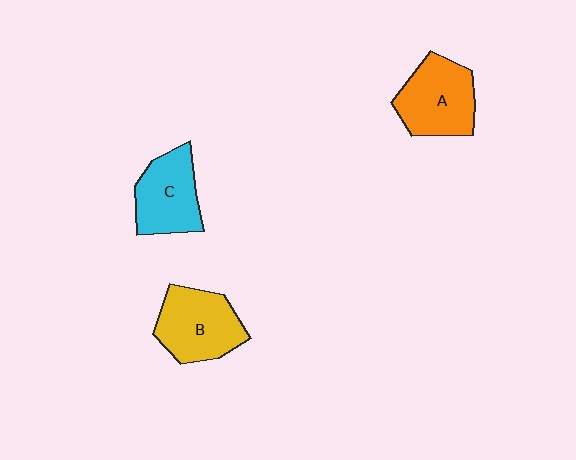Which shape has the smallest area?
Shape C (cyan).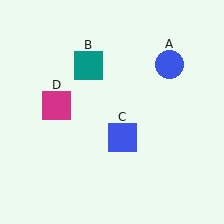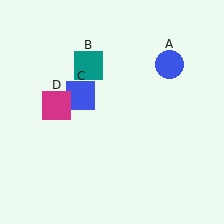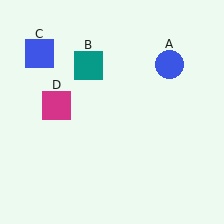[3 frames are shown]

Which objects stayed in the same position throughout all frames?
Blue circle (object A) and teal square (object B) and magenta square (object D) remained stationary.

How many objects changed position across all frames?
1 object changed position: blue square (object C).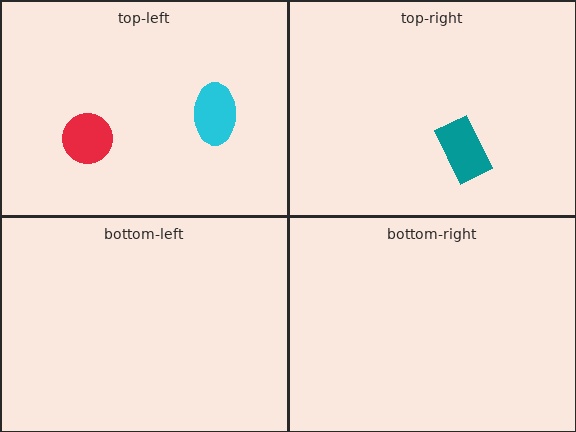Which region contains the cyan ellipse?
The top-left region.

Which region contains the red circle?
The top-left region.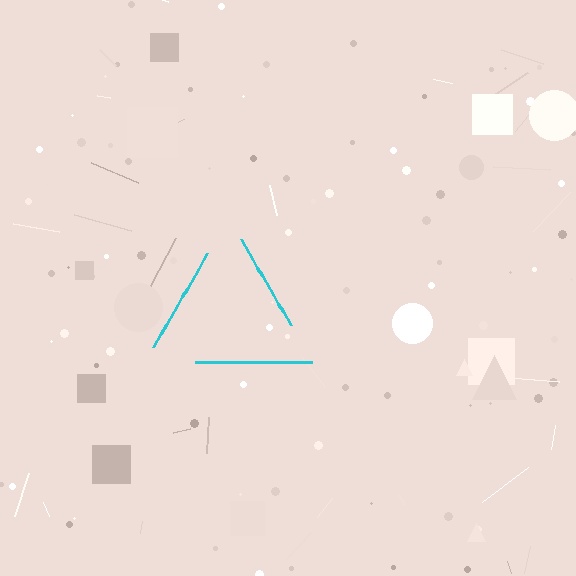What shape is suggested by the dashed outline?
The dashed outline suggests a triangle.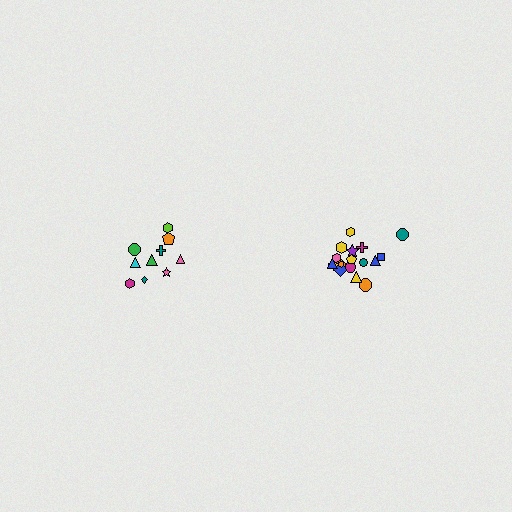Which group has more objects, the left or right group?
The right group.